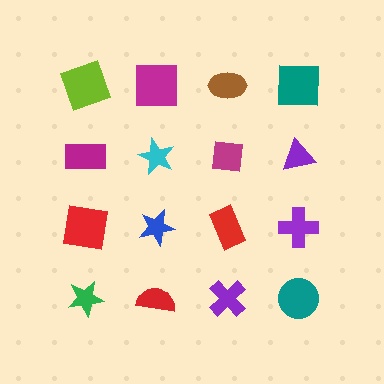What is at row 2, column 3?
A magenta square.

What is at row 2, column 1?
A magenta rectangle.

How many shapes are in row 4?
4 shapes.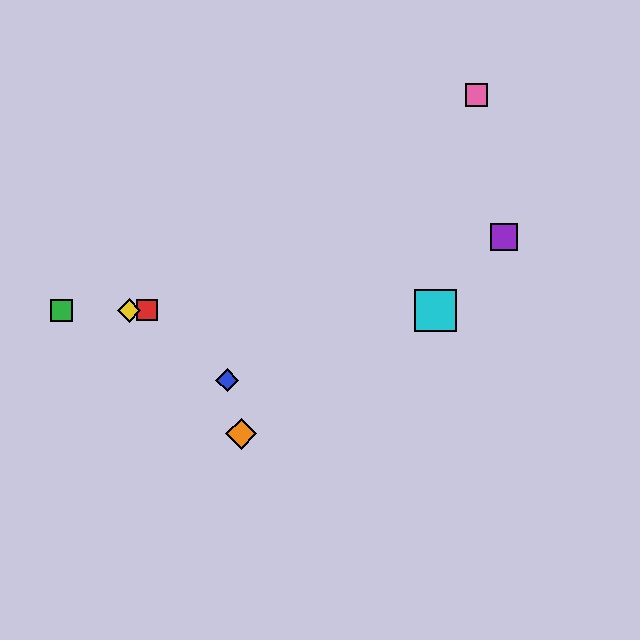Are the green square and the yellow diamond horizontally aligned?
Yes, both are at y≈310.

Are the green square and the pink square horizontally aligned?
No, the green square is at y≈310 and the pink square is at y≈95.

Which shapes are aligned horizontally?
The red square, the green square, the yellow diamond, the cyan square are aligned horizontally.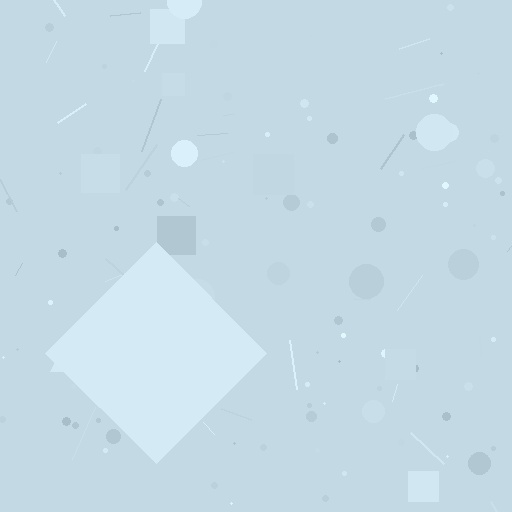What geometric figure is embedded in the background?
A diamond is embedded in the background.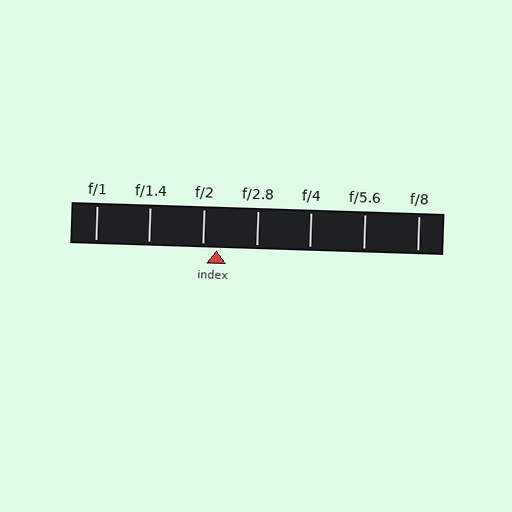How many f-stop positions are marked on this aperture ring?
There are 7 f-stop positions marked.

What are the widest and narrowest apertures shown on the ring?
The widest aperture shown is f/1 and the narrowest is f/8.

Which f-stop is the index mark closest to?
The index mark is closest to f/2.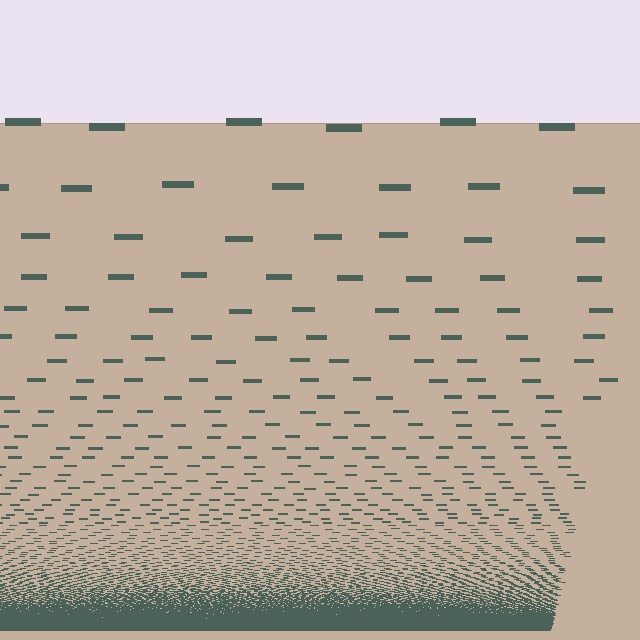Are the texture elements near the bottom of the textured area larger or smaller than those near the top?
Smaller. The gradient is inverted — elements near the bottom are smaller and denser.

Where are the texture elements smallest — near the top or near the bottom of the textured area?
Near the bottom.